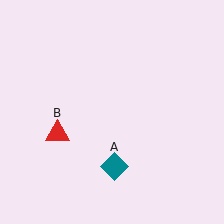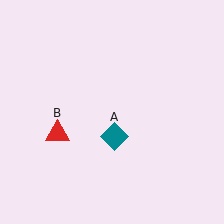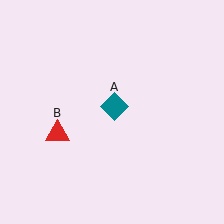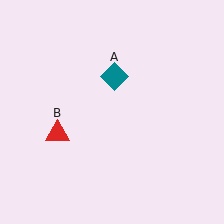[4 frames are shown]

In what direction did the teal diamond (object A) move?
The teal diamond (object A) moved up.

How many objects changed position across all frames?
1 object changed position: teal diamond (object A).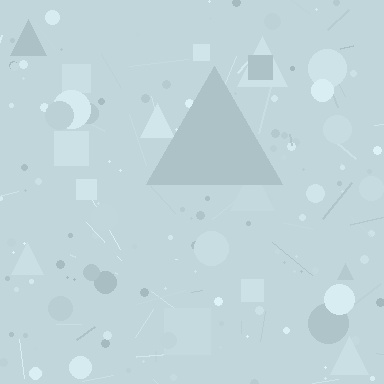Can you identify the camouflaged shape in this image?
The camouflaged shape is a triangle.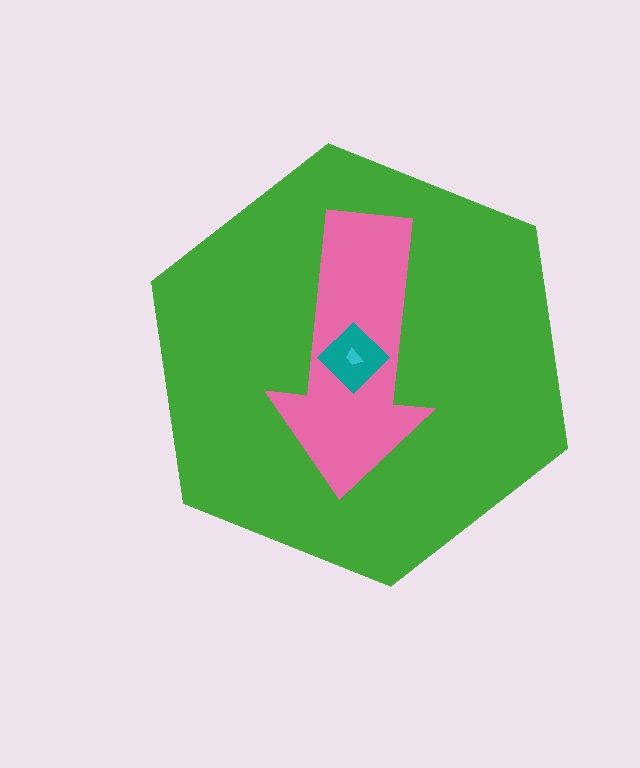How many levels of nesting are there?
4.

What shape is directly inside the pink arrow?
The teal diamond.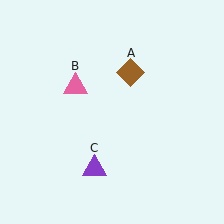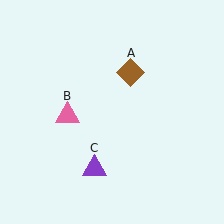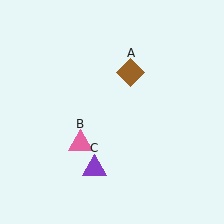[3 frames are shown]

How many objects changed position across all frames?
1 object changed position: pink triangle (object B).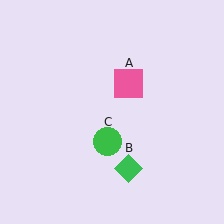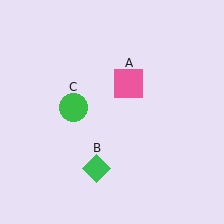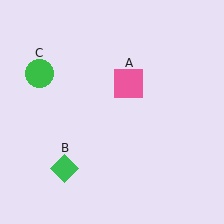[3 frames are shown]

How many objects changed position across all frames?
2 objects changed position: green diamond (object B), green circle (object C).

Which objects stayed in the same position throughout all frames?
Pink square (object A) remained stationary.